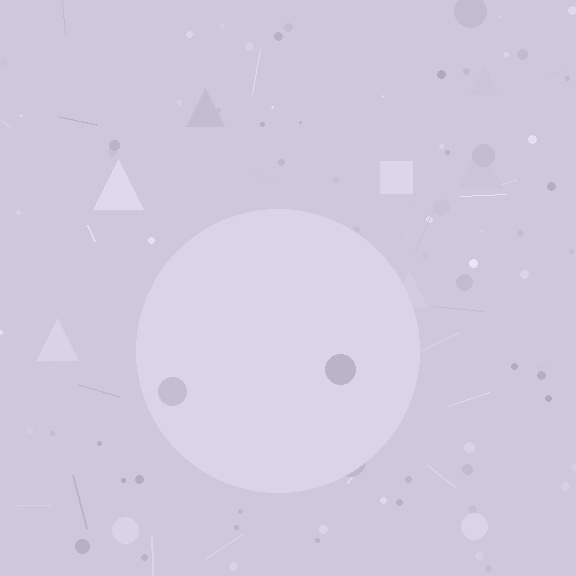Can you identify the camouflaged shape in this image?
The camouflaged shape is a circle.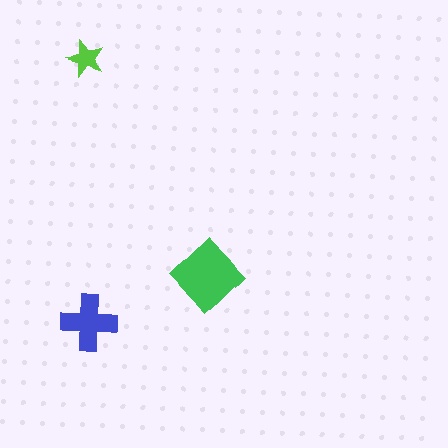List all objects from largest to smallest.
The green diamond, the blue cross, the lime star.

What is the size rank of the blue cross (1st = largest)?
2nd.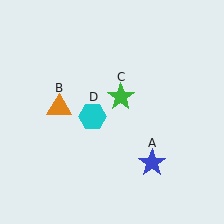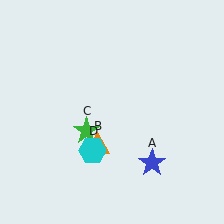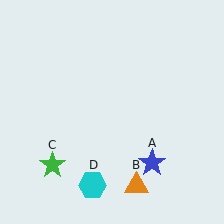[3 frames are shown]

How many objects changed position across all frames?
3 objects changed position: orange triangle (object B), green star (object C), cyan hexagon (object D).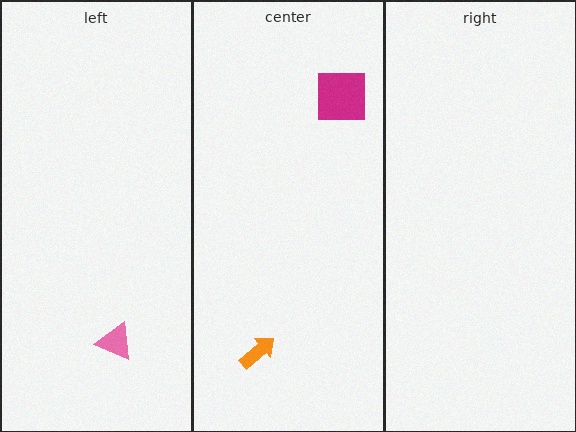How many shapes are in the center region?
2.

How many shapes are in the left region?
1.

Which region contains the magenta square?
The center region.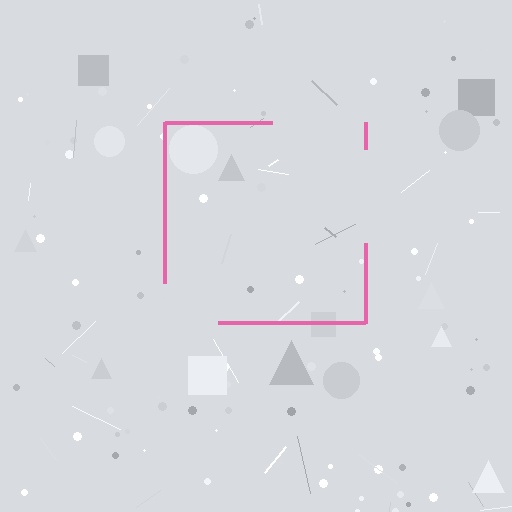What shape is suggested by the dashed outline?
The dashed outline suggests a square.